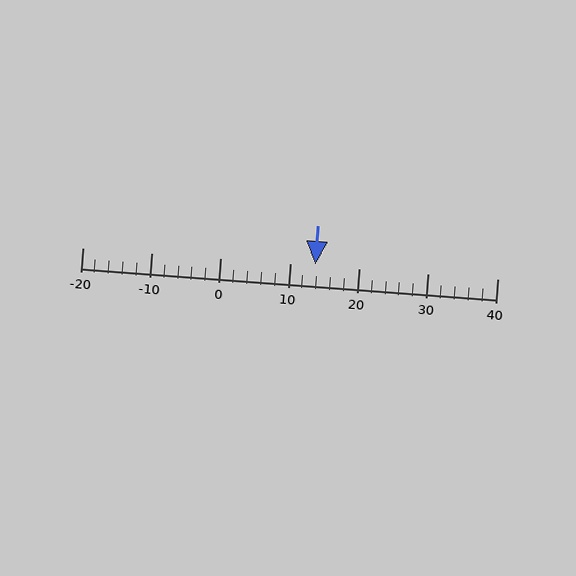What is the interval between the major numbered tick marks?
The major tick marks are spaced 10 units apart.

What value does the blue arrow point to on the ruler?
The blue arrow points to approximately 14.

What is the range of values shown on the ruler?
The ruler shows values from -20 to 40.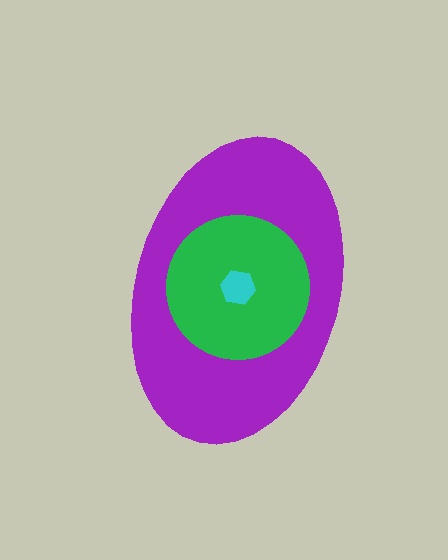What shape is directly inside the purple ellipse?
The green circle.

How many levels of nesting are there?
3.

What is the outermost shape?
The purple ellipse.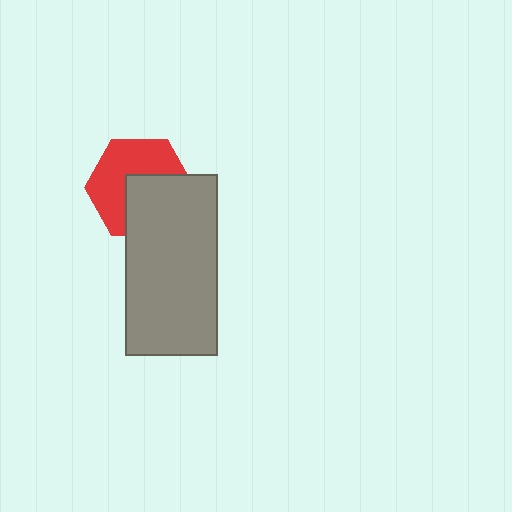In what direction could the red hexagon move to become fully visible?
The red hexagon could move toward the upper-left. That would shift it out from behind the gray rectangle entirely.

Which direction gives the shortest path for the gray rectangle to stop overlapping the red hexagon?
Moving toward the lower-right gives the shortest separation.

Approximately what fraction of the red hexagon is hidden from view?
Roughly 45% of the red hexagon is hidden behind the gray rectangle.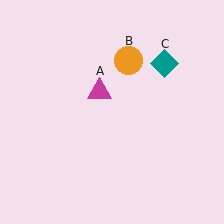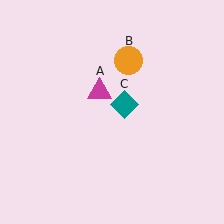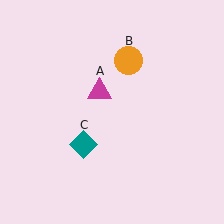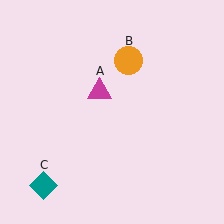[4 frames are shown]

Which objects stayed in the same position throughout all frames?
Magenta triangle (object A) and orange circle (object B) remained stationary.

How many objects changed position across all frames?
1 object changed position: teal diamond (object C).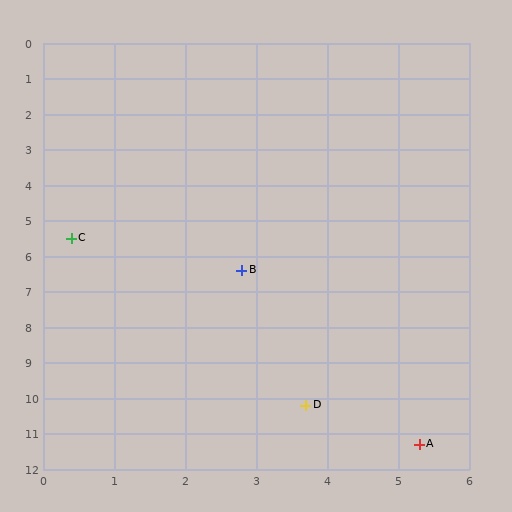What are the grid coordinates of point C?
Point C is at approximately (0.4, 5.5).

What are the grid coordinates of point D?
Point D is at approximately (3.7, 10.2).